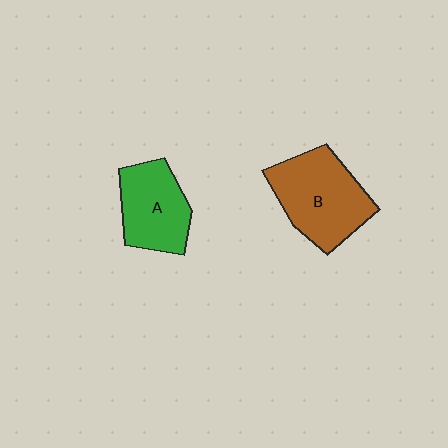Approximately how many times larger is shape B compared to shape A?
Approximately 1.3 times.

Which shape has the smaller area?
Shape A (green).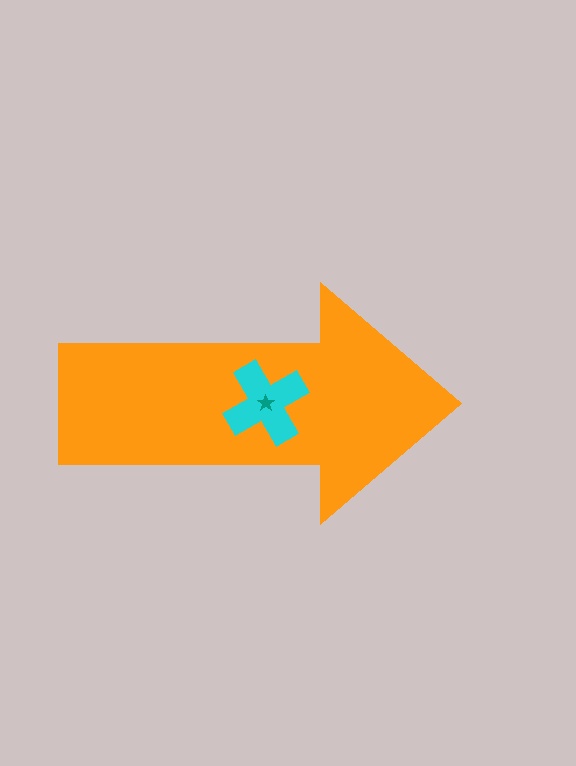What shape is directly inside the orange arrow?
The cyan cross.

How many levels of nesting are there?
3.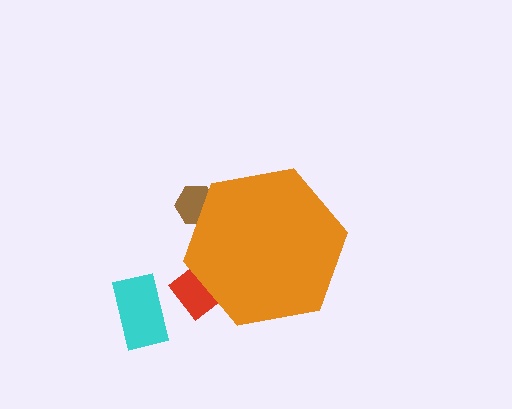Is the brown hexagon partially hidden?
Yes, the brown hexagon is partially hidden behind the orange hexagon.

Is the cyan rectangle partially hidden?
No, the cyan rectangle is fully visible.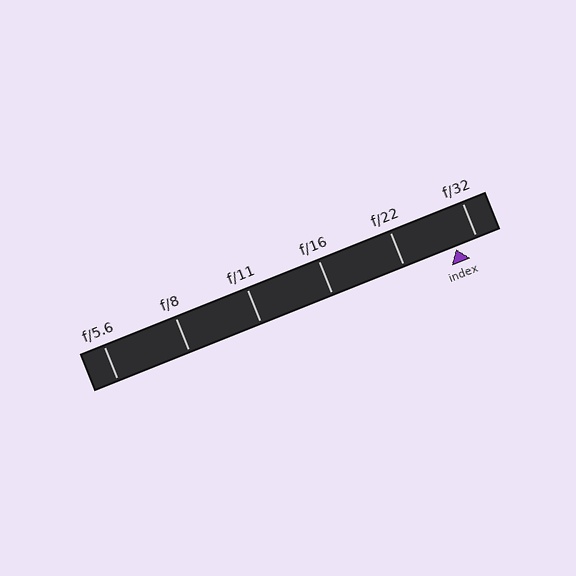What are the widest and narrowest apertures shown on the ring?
The widest aperture shown is f/5.6 and the narrowest is f/32.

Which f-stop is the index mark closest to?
The index mark is closest to f/32.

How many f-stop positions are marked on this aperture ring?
There are 6 f-stop positions marked.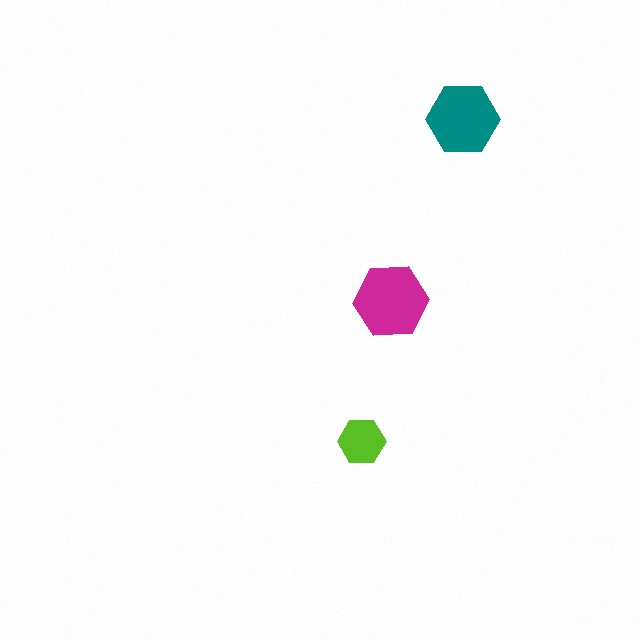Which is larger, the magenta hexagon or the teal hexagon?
The magenta one.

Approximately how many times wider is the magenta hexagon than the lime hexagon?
About 1.5 times wider.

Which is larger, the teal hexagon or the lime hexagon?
The teal one.